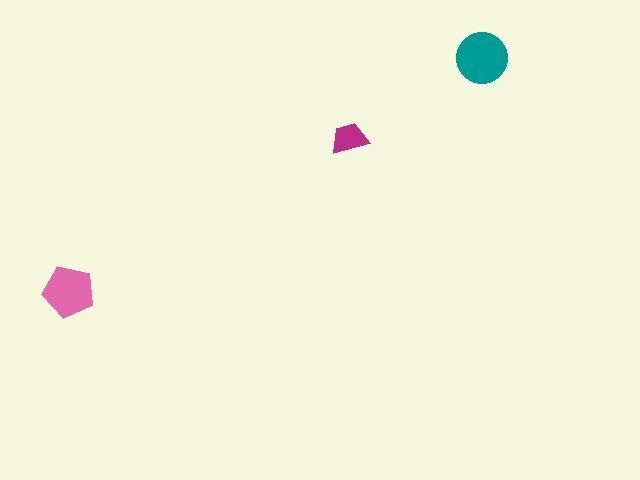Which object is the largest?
The teal circle.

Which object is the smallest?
The magenta trapezoid.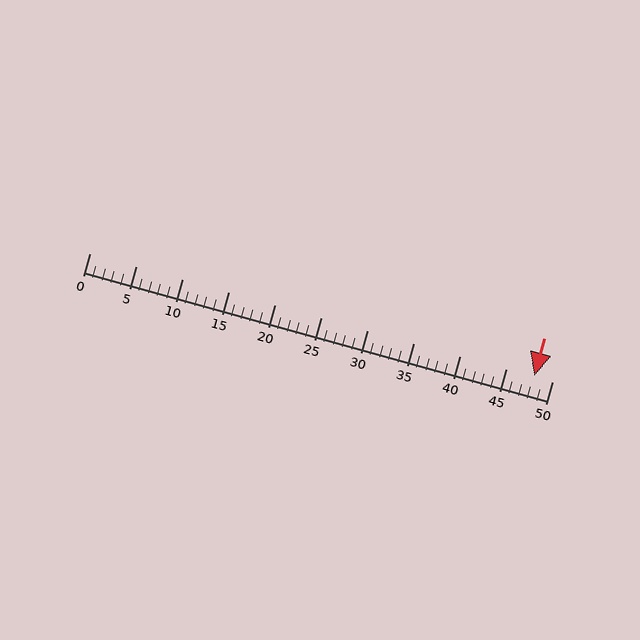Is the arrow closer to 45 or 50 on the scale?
The arrow is closer to 50.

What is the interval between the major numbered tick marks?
The major tick marks are spaced 5 units apart.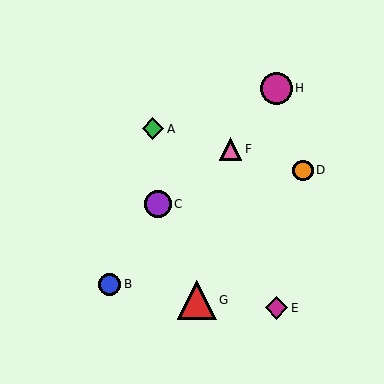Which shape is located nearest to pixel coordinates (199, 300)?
The red triangle (labeled G) at (197, 300) is nearest to that location.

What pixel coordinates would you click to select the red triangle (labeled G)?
Click at (197, 300) to select the red triangle G.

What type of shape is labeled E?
Shape E is a magenta diamond.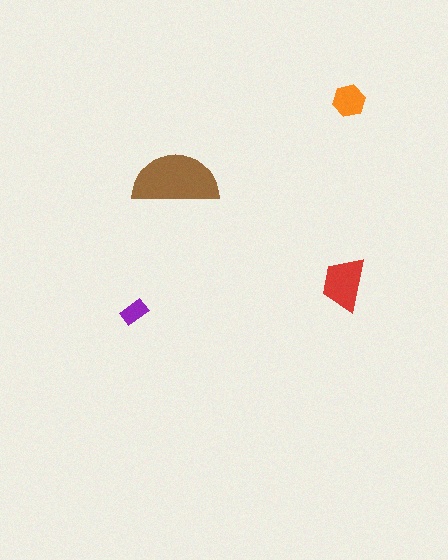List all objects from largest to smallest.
The brown semicircle, the red trapezoid, the orange hexagon, the purple rectangle.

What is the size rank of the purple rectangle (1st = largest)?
4th.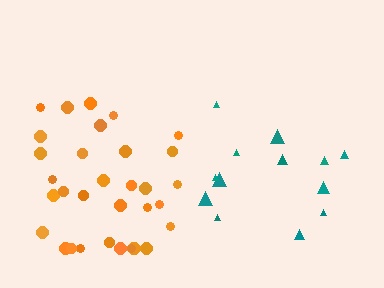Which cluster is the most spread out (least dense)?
Teal.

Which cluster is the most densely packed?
Orange.